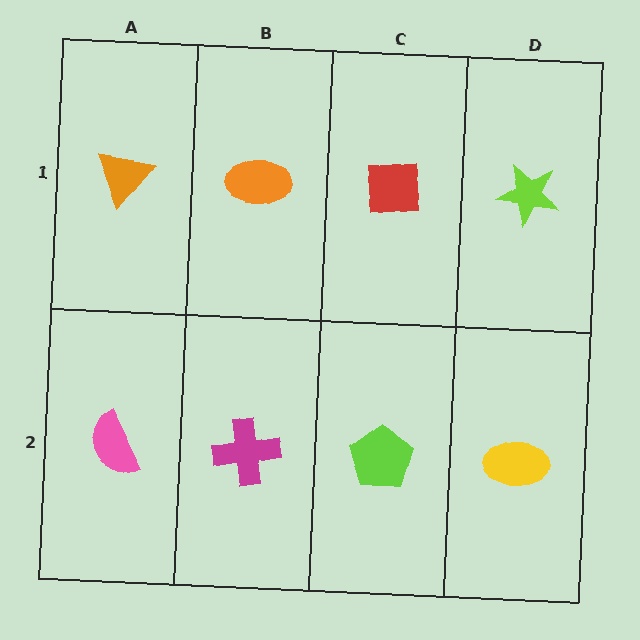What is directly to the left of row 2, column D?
A lime pentagon.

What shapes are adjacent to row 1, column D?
A yellow ellipse (row 2, column D), a red square (row 1, column C).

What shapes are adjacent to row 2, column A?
An orange triangle (row 1, column A), a magenta cross (row 2, column B).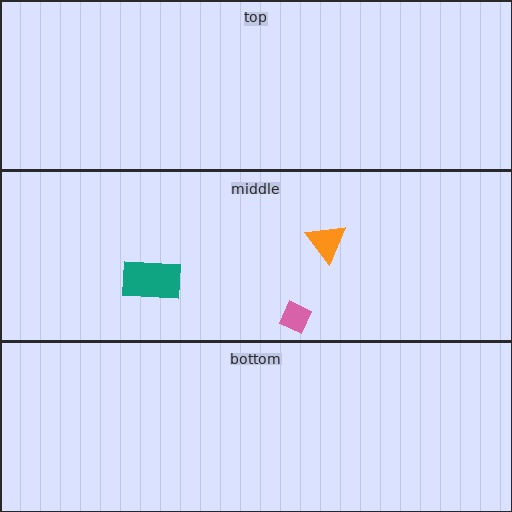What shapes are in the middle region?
The orange triangle, the teal rectangle, the pink diamond.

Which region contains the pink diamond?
The middle region.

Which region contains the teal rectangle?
The middle region.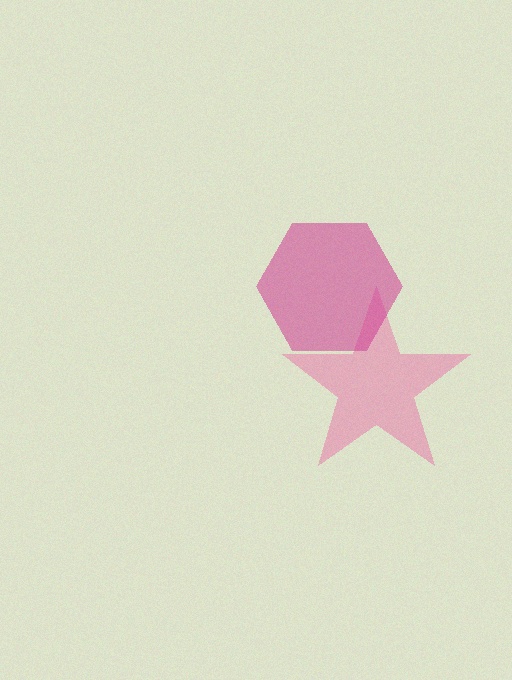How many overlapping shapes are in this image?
There are 2 overlapping shapes in the image.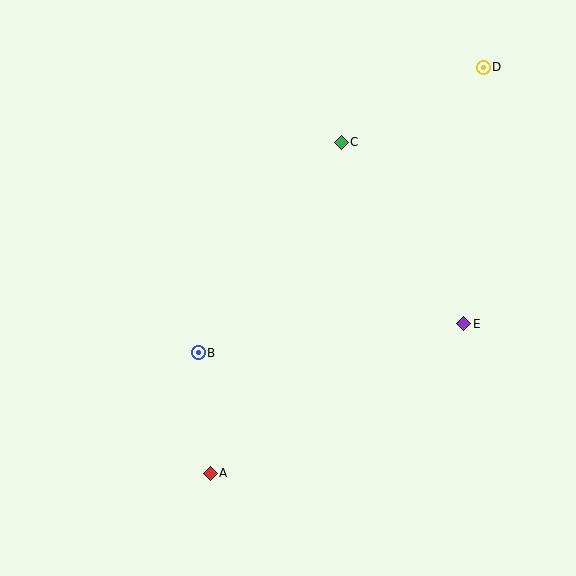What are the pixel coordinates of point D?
Point D is at (483, 67).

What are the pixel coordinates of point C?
Point C is at (341, 142).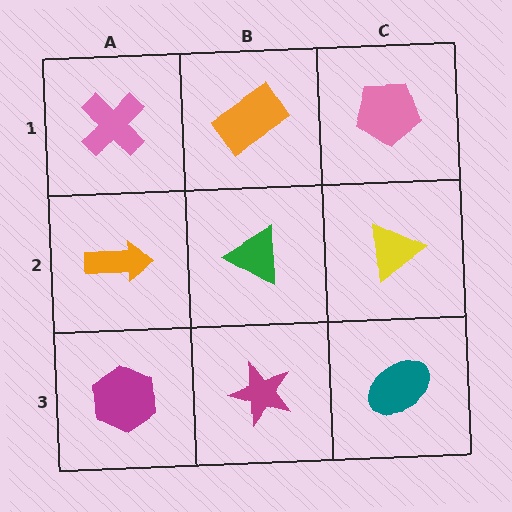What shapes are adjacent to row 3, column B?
A green triangle (row 2, column B), a magenta hexagon (row 3, column A), a teal ellipse (row 3, column C).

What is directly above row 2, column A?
A pink cross.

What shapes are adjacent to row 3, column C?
A yellow triangle (row 2, column C), a magenta star (row 3, column B).